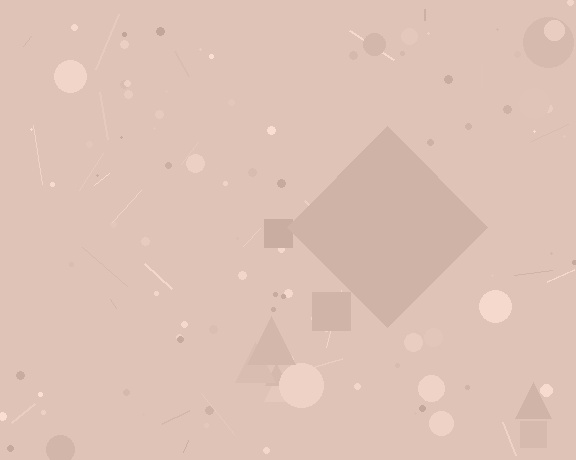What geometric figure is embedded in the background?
A diamond is embedded in the background.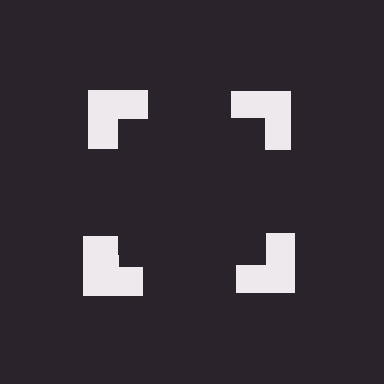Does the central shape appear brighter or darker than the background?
It typically appears slightly darker than the background, even though no actual brightness change is drawn.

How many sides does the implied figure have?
4 sides.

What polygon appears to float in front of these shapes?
An illusory square — its edges are inferred from the aligned wedge cuts in the notched squares, not physically drawn.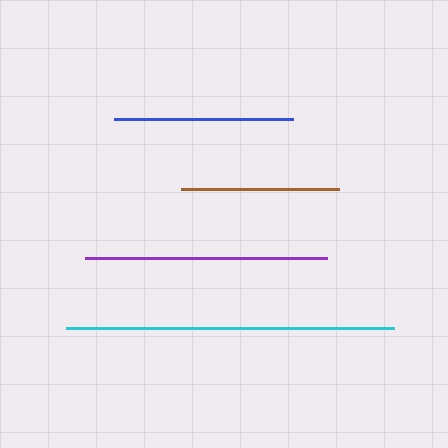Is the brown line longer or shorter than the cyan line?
The cyan line is longer than the brown line.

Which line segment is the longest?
The cyan line is the longest at approximately 328 pixels.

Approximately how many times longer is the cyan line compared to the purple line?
The cyan line is approximately 1.4 times the length of the purple line.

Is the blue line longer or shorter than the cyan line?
The cyan line is longer than the blue line.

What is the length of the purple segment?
The purple segment is approximately 242 pixels long.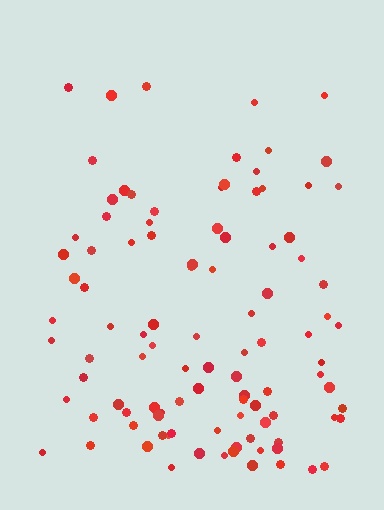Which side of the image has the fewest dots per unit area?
The top.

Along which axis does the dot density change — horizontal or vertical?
Vertical.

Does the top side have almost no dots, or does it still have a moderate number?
Still a moderate number, just noticeably fewer than the bottom.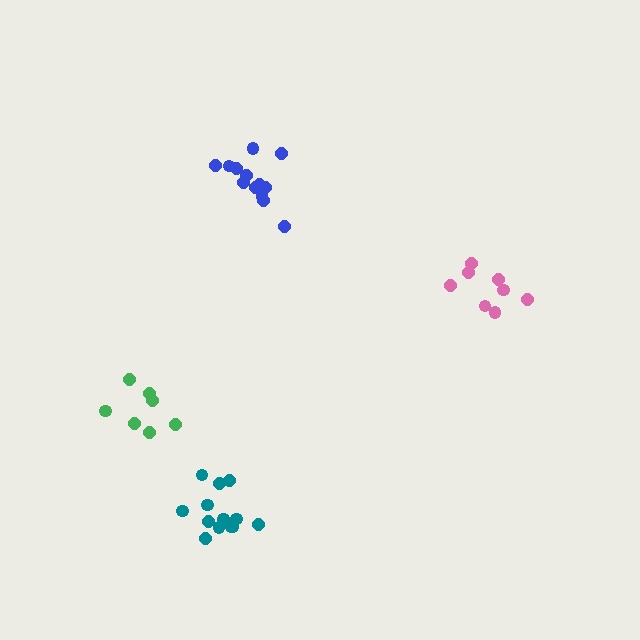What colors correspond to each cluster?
The clusters are colored: pink, teal, blue, green.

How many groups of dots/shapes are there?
There are 4 groups.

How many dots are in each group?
Group 1: 8 dots, Group 2: 13 dots, Group 3: 13 dots, Group 4: 7 dots (41 total).